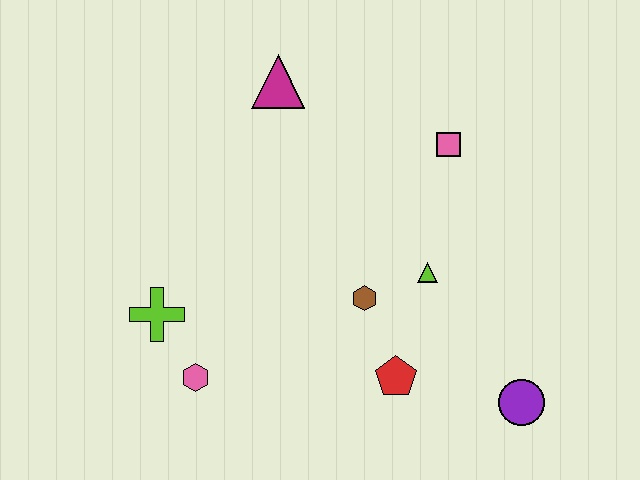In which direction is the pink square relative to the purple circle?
The pink square is above the purple circle.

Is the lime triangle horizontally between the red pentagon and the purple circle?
Yes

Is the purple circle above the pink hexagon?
No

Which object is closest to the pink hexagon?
The lime cross is closest to the pink hexagon.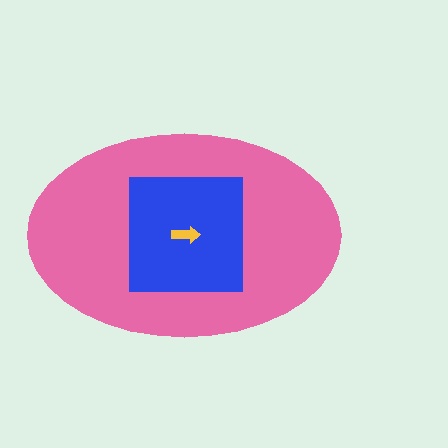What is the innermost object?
The yellow arrow.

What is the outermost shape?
The pink ellipse.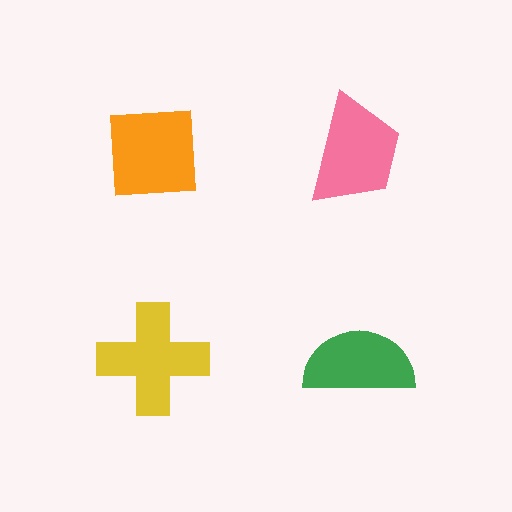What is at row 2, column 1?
A yellow cross.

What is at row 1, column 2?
A pink trapezoid.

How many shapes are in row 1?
2 shapes.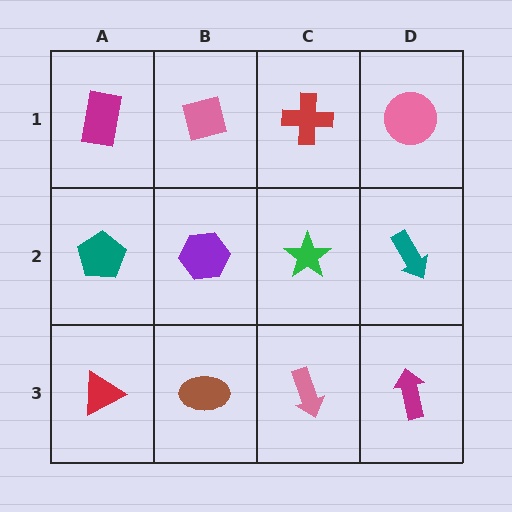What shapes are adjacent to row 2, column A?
A magenta rectangle (row 1, column A), a red triangle (row 3, column A), a purple hexagon (row 2, column B).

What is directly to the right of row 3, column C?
A magenta arrow.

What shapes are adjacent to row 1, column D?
A teal arrow (row 2, column D), a red cross (row 1, column C).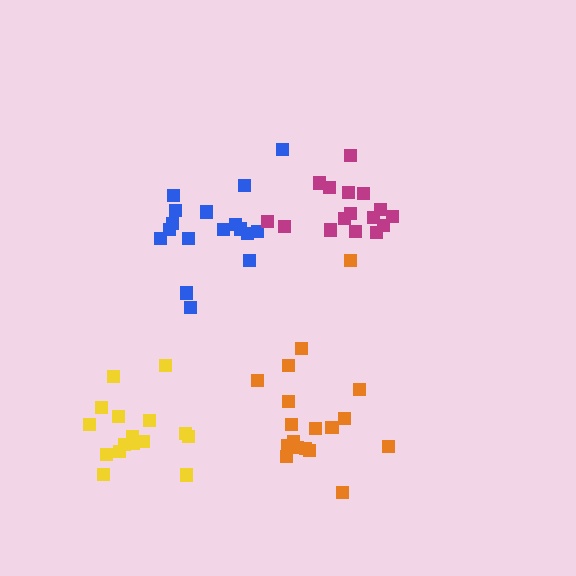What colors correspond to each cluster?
The clusters are colored: blue, magenta, orange, yellow.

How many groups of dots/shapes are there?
There are 4 groups.